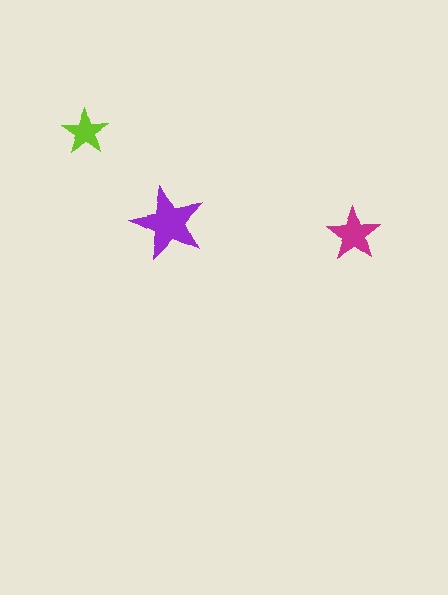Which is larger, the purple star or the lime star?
The purple one.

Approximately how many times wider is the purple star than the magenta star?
About 1.5 times wider.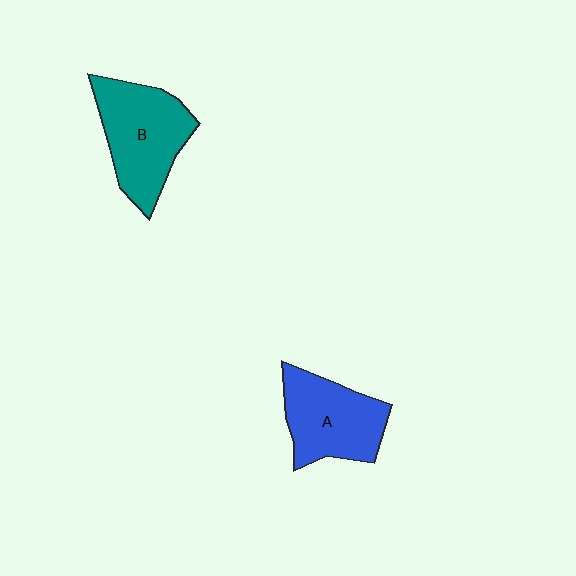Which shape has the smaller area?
Shape A (blue).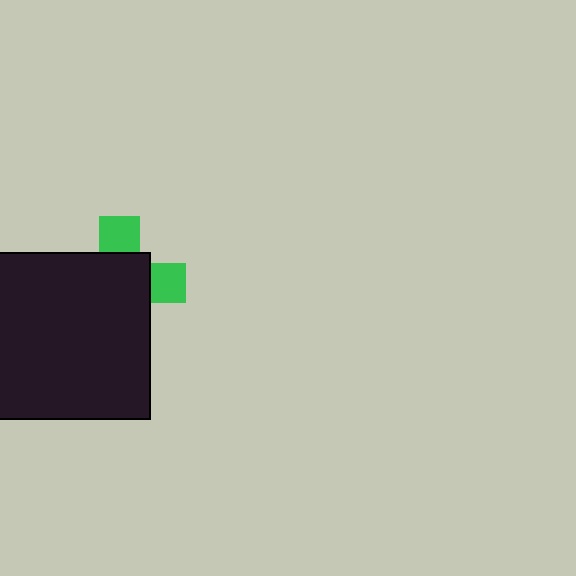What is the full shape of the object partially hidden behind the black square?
The partially hidden object is a green cross.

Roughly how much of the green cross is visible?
A small part of it is visible (roughly 31%).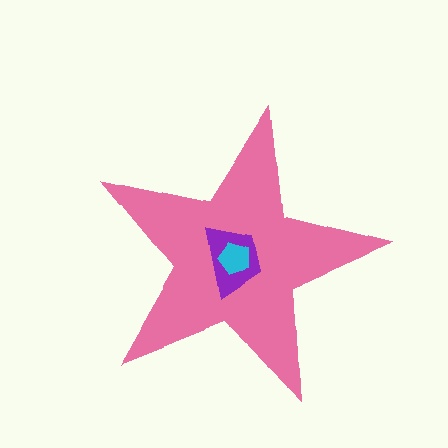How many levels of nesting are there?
3.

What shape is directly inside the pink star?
The purple trapezoid.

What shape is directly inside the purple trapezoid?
The cyan pentagon.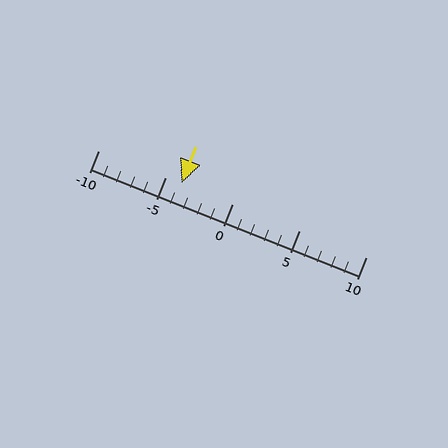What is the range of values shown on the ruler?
The ruler shows values from -10 to 10.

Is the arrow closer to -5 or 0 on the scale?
The arrow is closer to -5.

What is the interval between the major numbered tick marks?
The major tick marks are spaced 5 units apart.